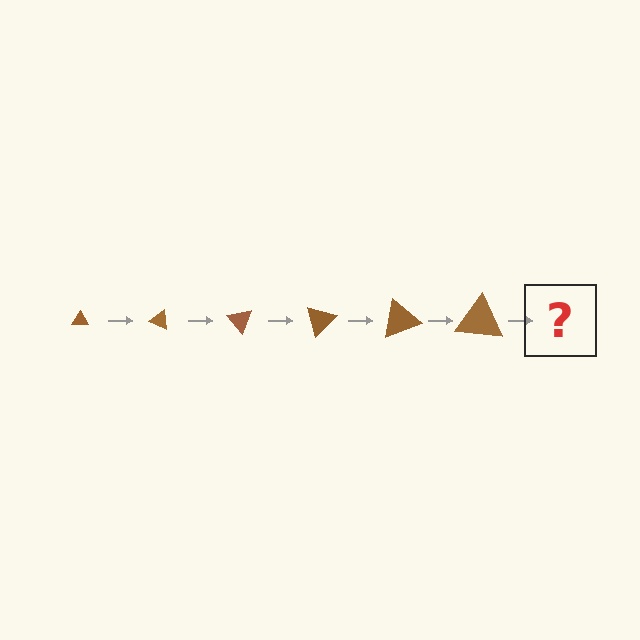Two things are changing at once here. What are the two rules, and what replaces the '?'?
The two rules are that the triangle grows larger each step and it rotates 25 degrees each step. The '?' should be a triangle, larger than the previous one and rotated 150 degrees from the start.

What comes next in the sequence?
The next element should be a triangle, larger than the previous one and rotated 150 degrees from the start.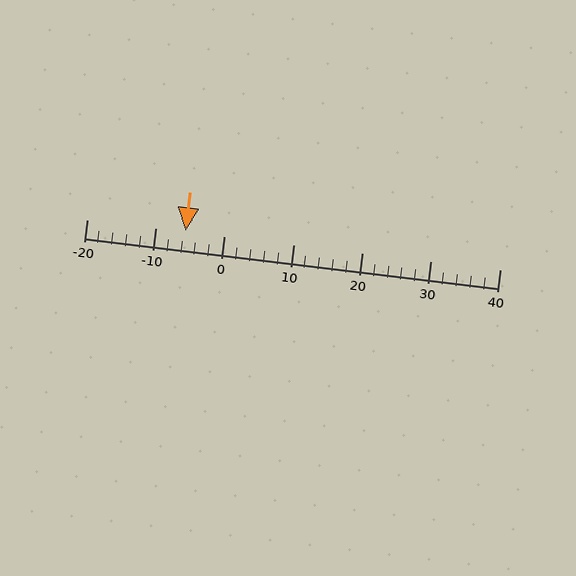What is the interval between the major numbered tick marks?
The major tick marks are spaced 10 units apart.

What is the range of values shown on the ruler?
The ruler shows values from -20 to 40.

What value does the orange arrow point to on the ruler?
The orange arrow points to approximately -6.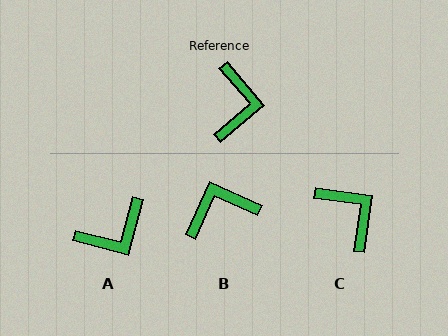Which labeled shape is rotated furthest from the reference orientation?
B, about 116 degrees away.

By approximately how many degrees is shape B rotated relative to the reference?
Approximately 116 degrees counter-clockwise.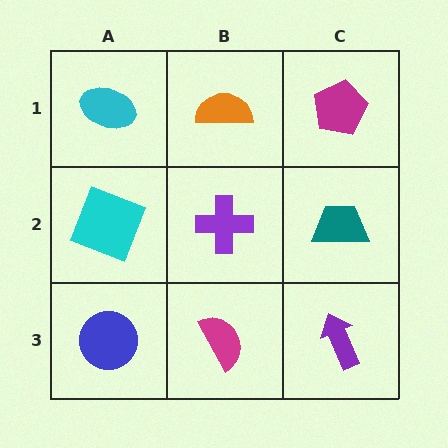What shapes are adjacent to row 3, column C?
A teal trapezoid (row 2, column C), a magenta semicircle (row 3, column B).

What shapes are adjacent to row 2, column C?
A magenta pentagon (row 1, column C), a purple arrow (row 3, column C), a purple cross (row 2, column B).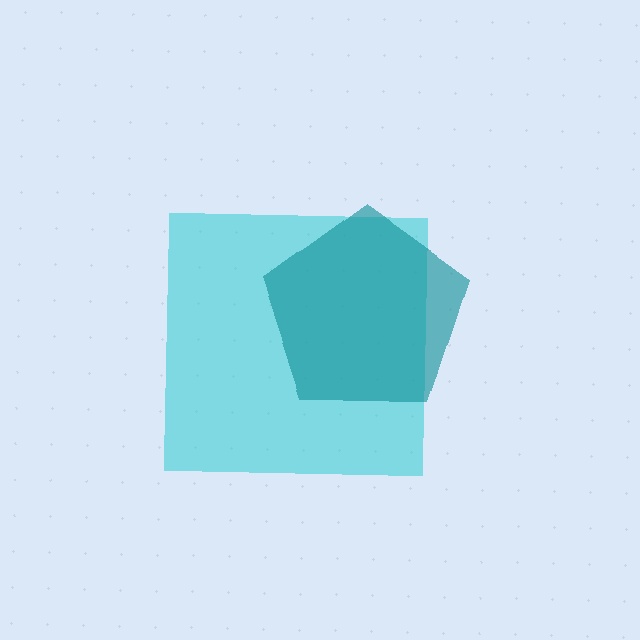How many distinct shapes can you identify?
There are 2 distinct shapes: a cyan square, a teal pentagon.